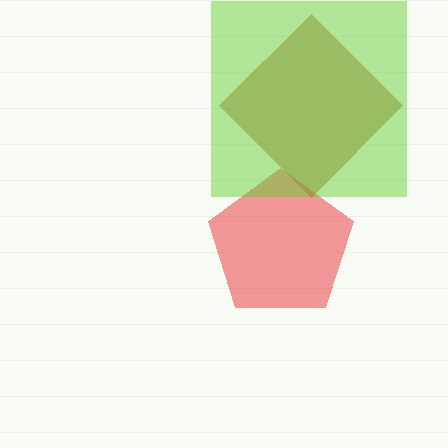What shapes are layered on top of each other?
The layered shapes are: a brown diamond, a red pentagon, a lime square.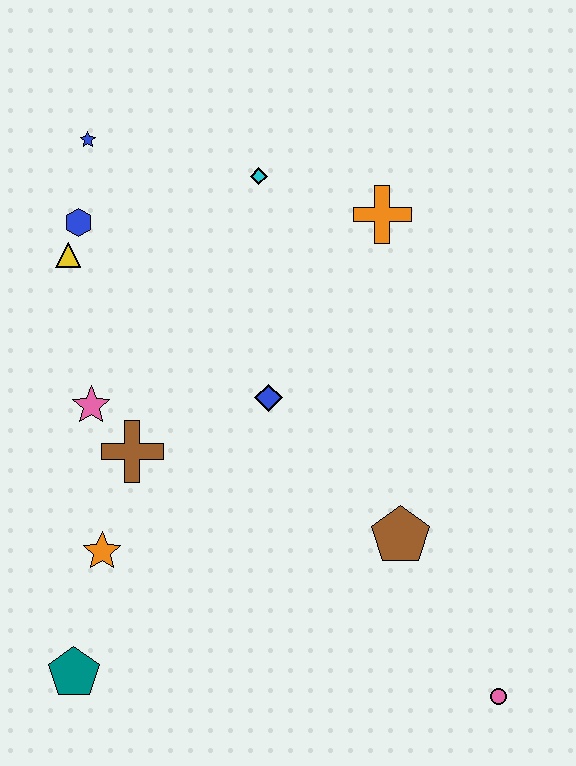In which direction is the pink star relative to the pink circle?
The pink star is to the left of the pink circle.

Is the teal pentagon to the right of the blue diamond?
No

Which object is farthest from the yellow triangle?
The pink circle is farthest from the yellow triangle.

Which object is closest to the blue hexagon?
The yellow triangle is closest to the blue hexagon.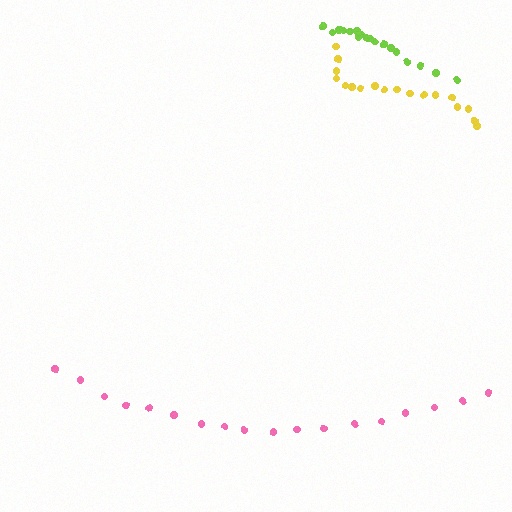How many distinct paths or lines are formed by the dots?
There are 3 distinct paths.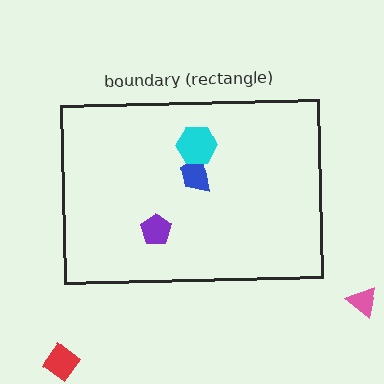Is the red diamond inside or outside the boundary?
Outside.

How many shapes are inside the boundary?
3 inside, 2 outside.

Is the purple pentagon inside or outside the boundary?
Inside.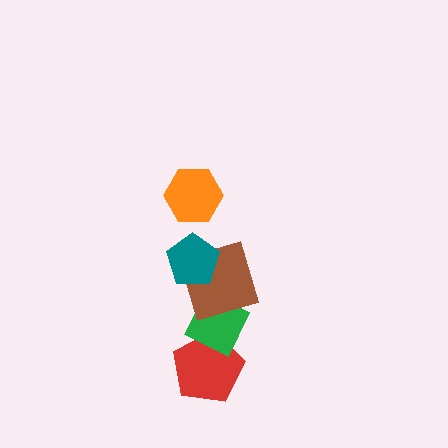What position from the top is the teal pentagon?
The teal pentagon is 2nd from the top.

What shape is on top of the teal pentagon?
The orange hexagon is on top of the teal pentagon.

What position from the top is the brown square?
The brown square is 3rd from the top.